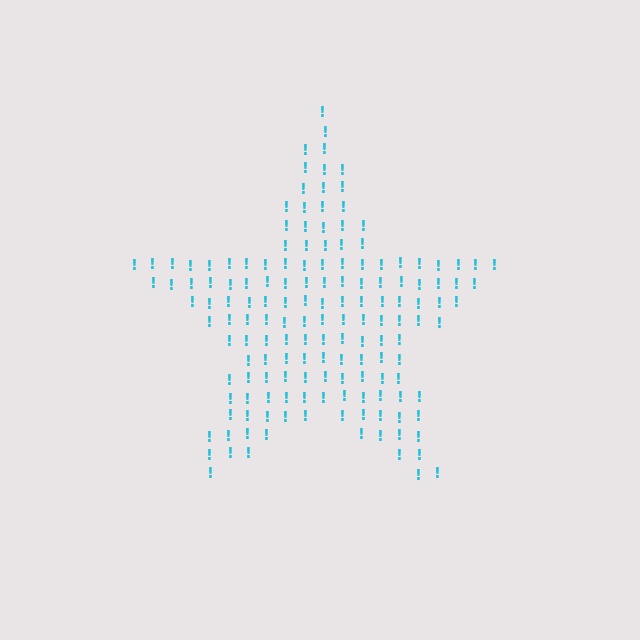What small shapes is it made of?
It is made of small exclamation marks.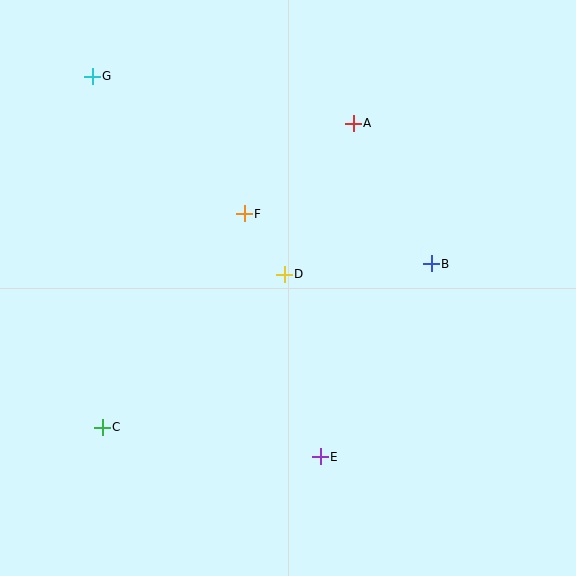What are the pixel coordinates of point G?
Point G is at (92, 76).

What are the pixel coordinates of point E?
Point E is at (320, 457).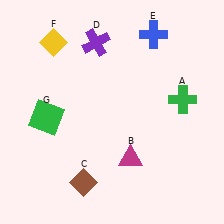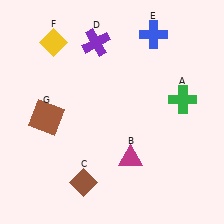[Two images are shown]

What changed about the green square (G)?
In Image 1, G is green. In Image 2, it changed to brown.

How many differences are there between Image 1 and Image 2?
There is 1 difference between the two images.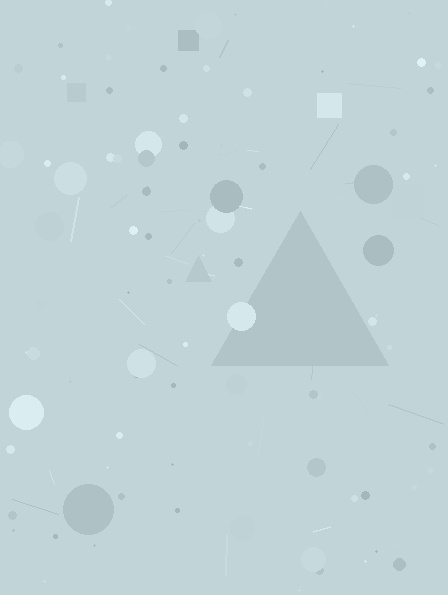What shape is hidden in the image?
A triangle is hidden in the image.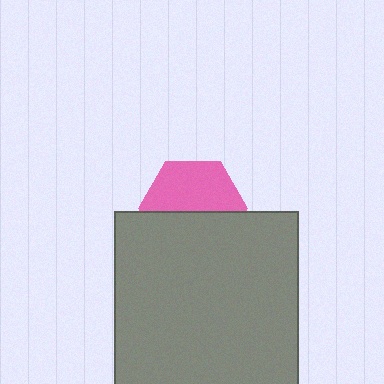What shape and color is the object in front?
The object in front is a gray square.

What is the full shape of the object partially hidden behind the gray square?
The partially hidden object is a pink hexagon.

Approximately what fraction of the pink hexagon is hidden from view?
Roughly 47% of the pink hexagon is hidden behind the gray square.